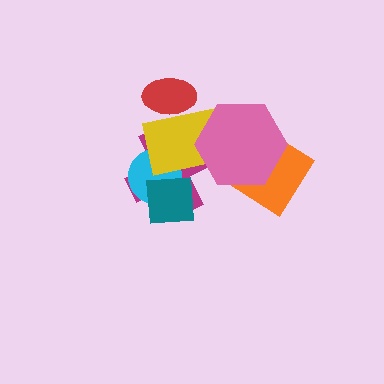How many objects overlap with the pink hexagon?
3 objects overlap with the pink hexagon.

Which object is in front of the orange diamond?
The pink hexagon is in front of the orange diamond.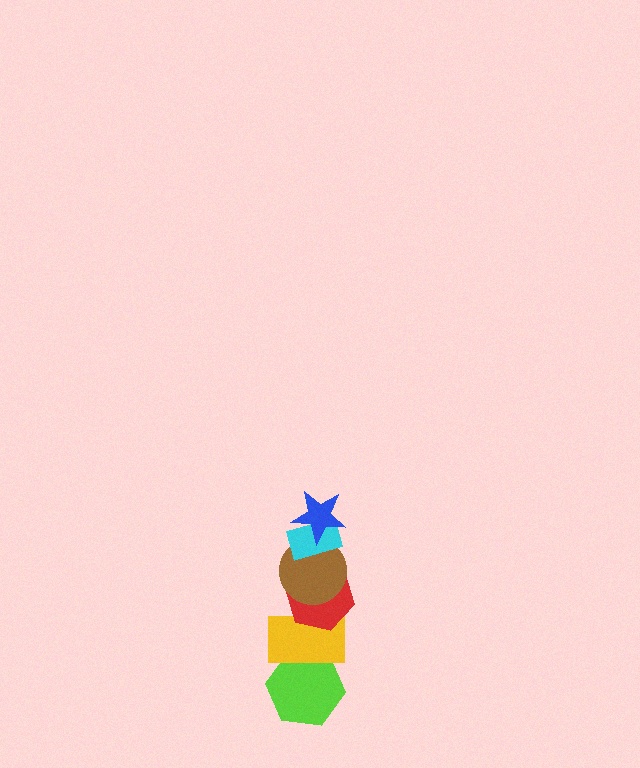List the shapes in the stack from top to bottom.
From top to bottom: the blue star, the cyan rectangle, the brown circle, the red hexagon, the yellow rectangle, the lime hexagon.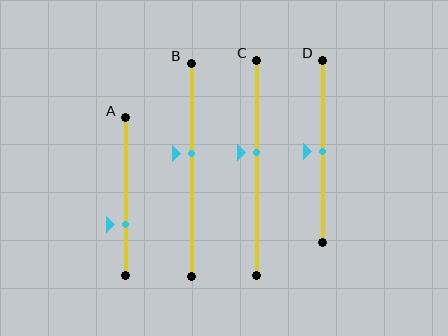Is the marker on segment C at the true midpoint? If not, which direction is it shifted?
No, the marker on segment C is shifted upward by about 7% of the segment length.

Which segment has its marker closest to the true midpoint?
Segment D has its marker closest to the true midpoint.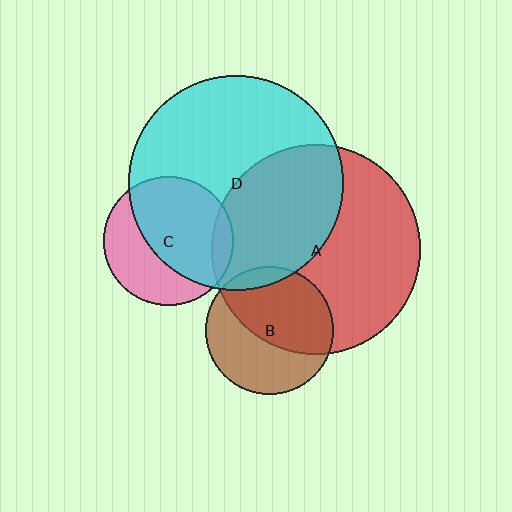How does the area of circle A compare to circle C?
Approximately 2.6 times.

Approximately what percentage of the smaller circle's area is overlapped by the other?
Approximately 40%.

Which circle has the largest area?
Circle D (cyan).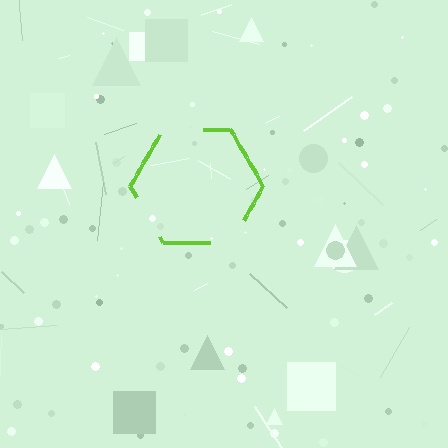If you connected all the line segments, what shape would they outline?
They would outline a hexagon.